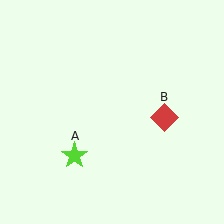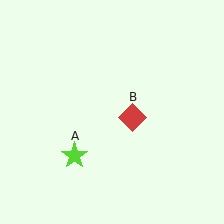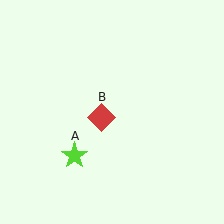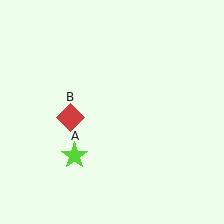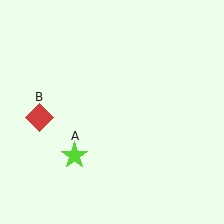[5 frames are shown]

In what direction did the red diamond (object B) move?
The red diamond (object B) moved left.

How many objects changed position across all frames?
1 object changed position: red diamond (object B).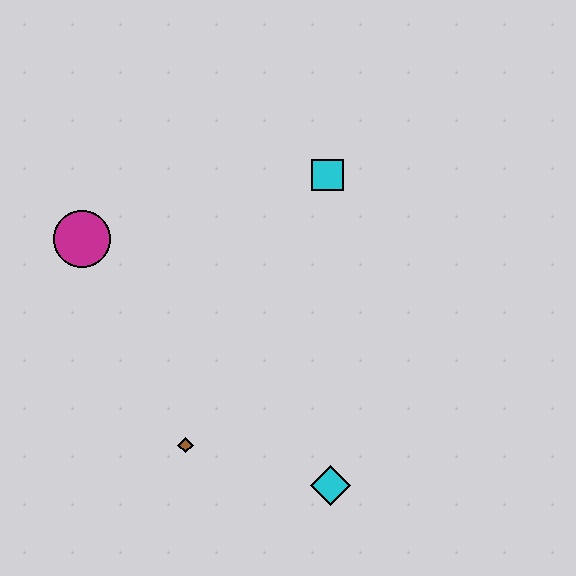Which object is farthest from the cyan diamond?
The magenta circle is farthest from the cyan diamond.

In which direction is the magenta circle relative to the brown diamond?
The magenta circle is above the brown diamond.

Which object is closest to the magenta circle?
The brown diamond is closest to the magenta circle.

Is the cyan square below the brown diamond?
No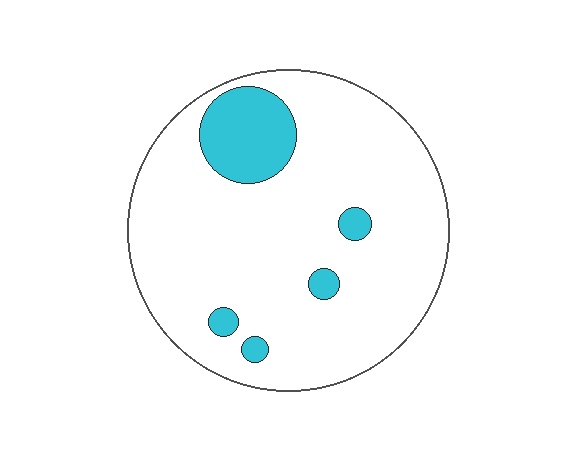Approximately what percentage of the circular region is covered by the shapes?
Approximately 15%.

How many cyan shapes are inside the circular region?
5.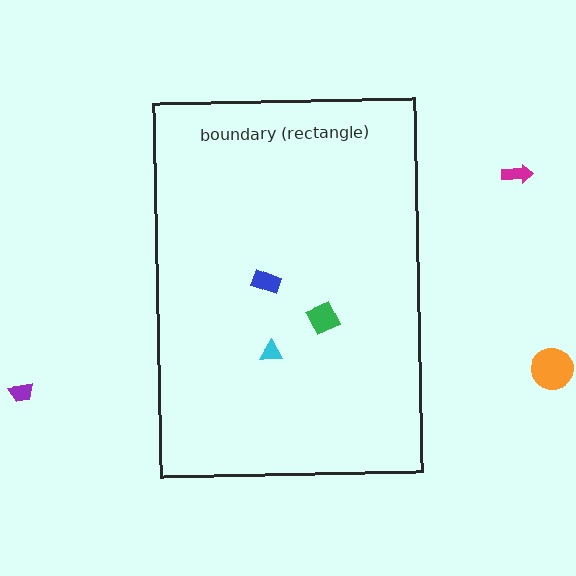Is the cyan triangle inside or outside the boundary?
Inside.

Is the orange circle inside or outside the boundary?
Outside.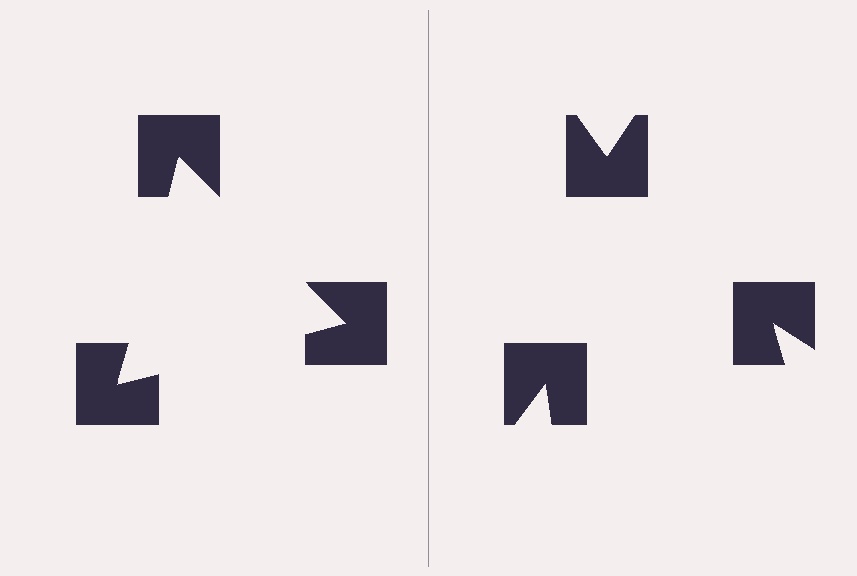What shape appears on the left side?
An illusory triangle.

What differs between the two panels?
The notched squares are positioned identically on both sides; only the wedge orientations differ. On the left they align to a triangle; on the right they are misaligned.